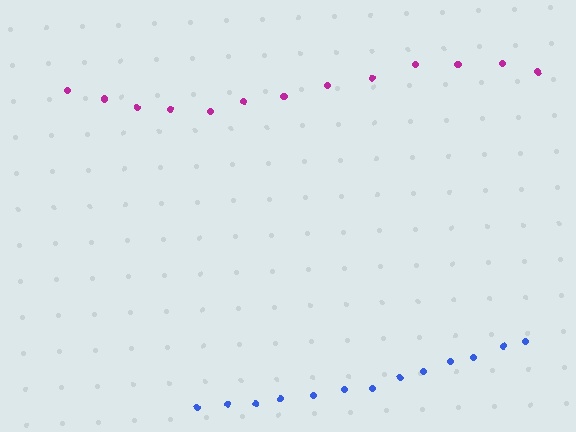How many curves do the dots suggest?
There are 2 distinct paths.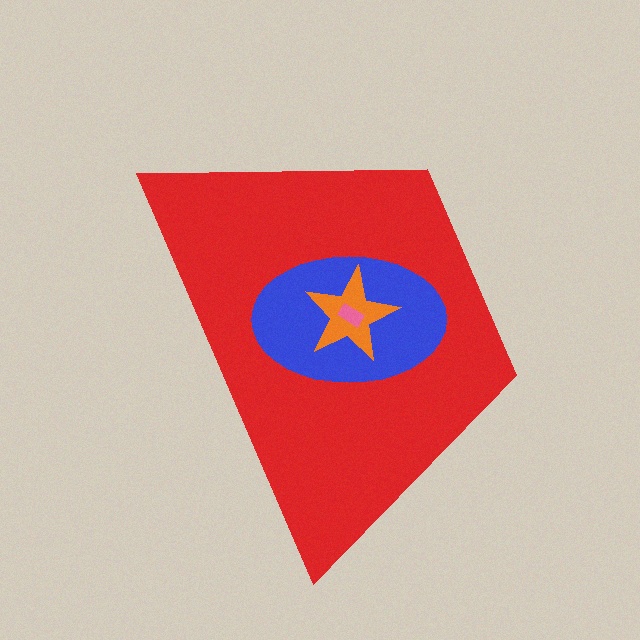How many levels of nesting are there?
4.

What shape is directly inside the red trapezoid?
The blue ellipse.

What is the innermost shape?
The pink rectangle.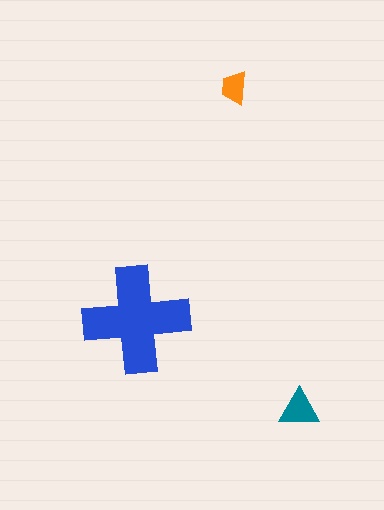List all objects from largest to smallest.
The blue cross, the teal triangle, the orange trapezoid.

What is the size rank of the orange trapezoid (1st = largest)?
3rd.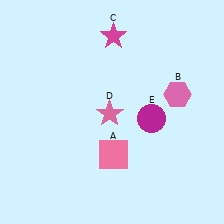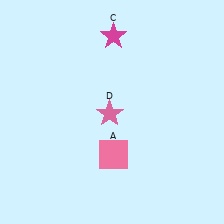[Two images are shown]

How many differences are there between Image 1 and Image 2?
There are 2 differences between the two images.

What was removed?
The pink hexagon (B), the magenta circle (E) were removed in Image 2.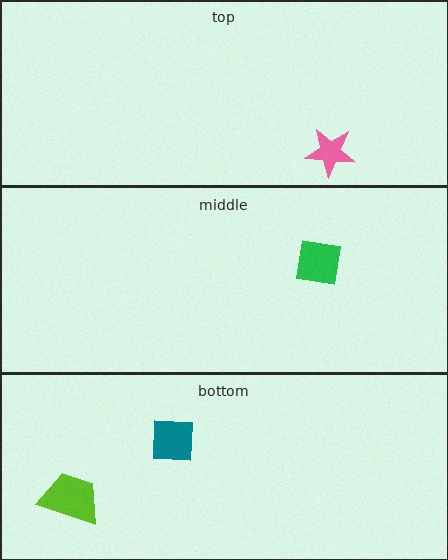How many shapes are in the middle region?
1.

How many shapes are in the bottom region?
2.